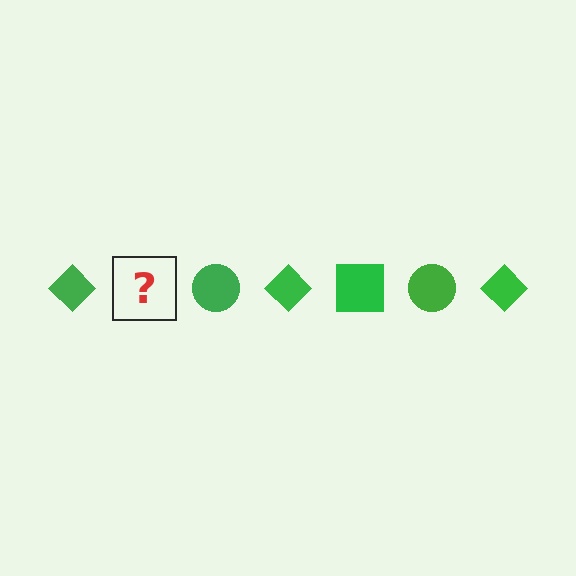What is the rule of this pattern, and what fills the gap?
The rule is that the pattern cycles through diamond, square, circle shapes in green. The gap should be filled with a green square.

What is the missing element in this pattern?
The missing element is a green square.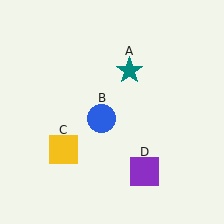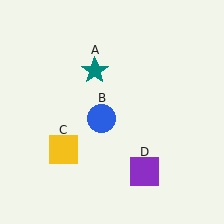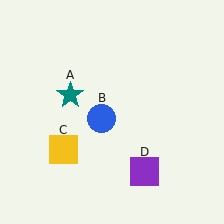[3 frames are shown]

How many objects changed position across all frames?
1 object changed position: teal star (object A).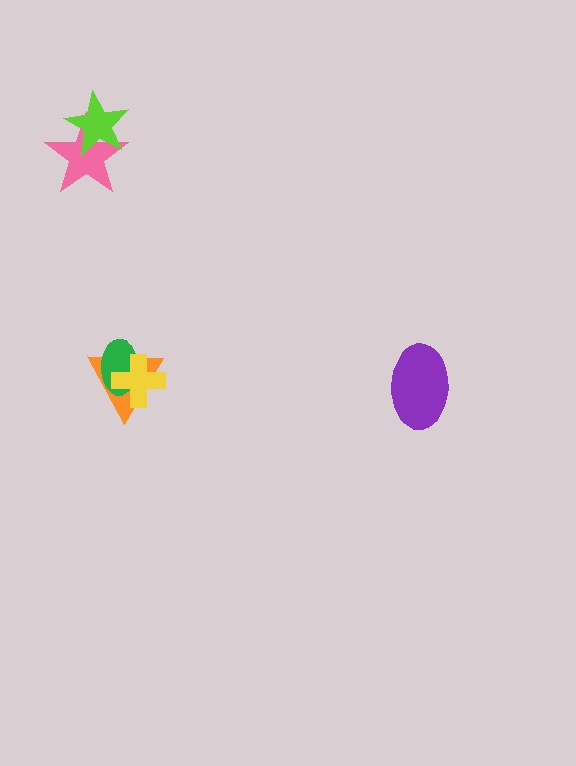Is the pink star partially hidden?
Yes, it is partially covered by another shape.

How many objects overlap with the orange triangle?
2 objects overlap with the orange triangle.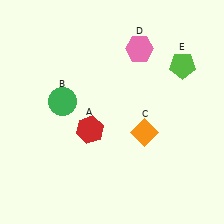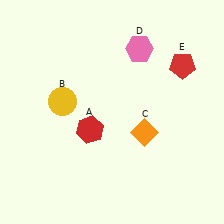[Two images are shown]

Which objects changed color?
B changed from green to yellow. E changed from lime to red.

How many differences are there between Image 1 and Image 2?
There are 2 differences between the two images.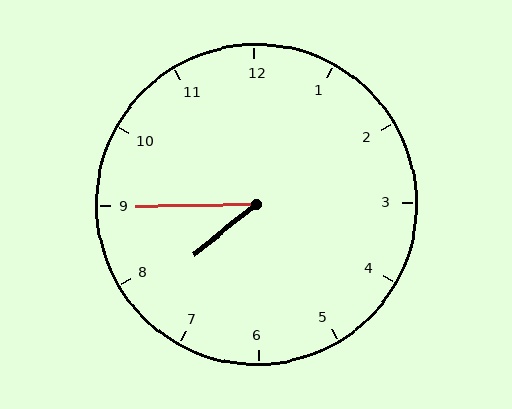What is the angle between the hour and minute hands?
Approximately 38 degrees.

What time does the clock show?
7:45.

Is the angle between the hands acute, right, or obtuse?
It is acute.